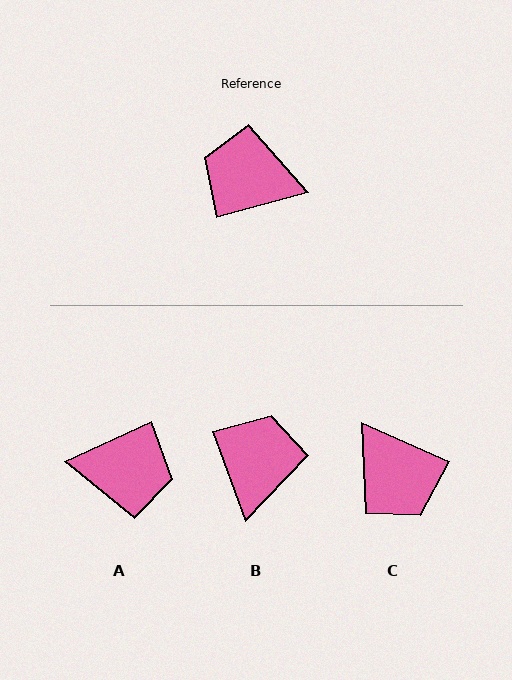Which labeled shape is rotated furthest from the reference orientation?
A, about 171 degrees away.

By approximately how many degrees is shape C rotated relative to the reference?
Approximately 141 degrees counter-clockwise.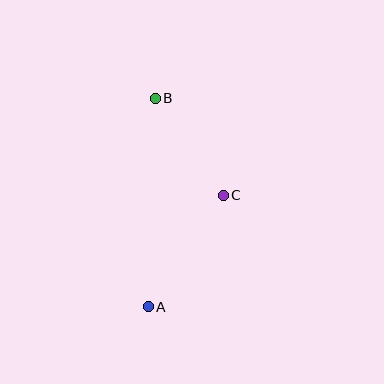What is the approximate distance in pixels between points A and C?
The distance between A and C is approximately 135 pixels.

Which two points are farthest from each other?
Points A and B are farthest from each other.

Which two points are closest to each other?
Points B and C are closest to each other.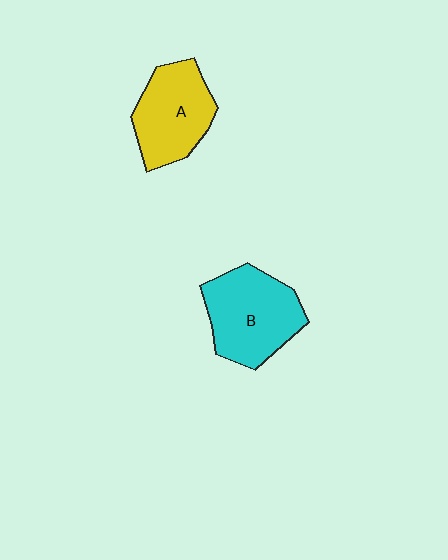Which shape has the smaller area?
Shape A (yellow).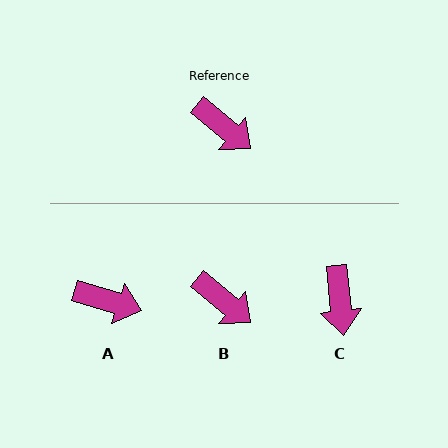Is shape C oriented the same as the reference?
No, it is off by about 45 degrees.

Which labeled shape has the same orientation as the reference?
B.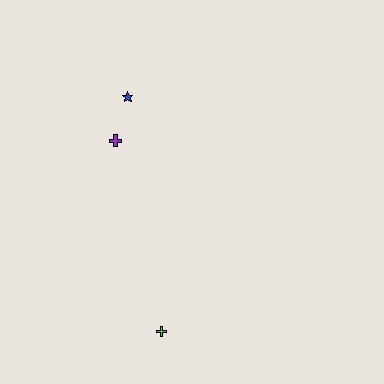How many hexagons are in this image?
There are no hexagons.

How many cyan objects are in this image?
There are no cyan objects.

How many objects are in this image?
There are 3 objects.